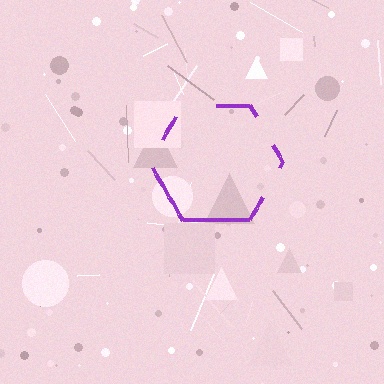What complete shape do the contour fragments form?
The contour fragments form a hexagon.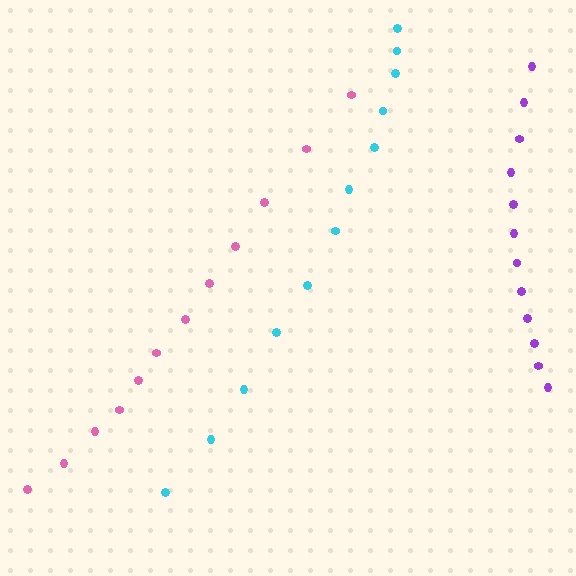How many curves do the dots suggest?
There are 3 distinct paths.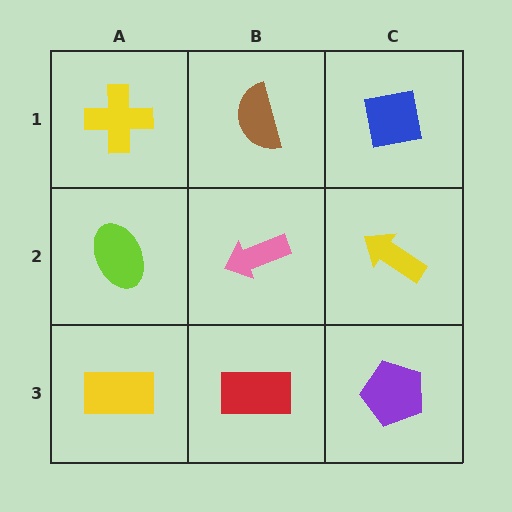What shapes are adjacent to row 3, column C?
A yellow arrow (row 2, column C), a red rectangle (row 3, column B).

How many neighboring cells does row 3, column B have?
3.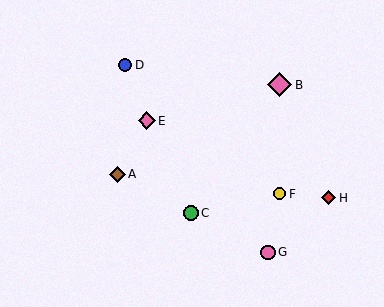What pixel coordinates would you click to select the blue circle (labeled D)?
Click at (125, 65) to select the blue circle D.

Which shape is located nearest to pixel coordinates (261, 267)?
The pink circle (labeled G) at (267, 253) is nearest to that location.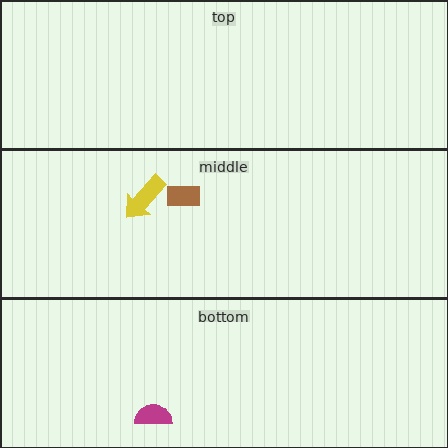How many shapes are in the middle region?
2.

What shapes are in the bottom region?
The magenta semicircle.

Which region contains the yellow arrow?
The middle region.